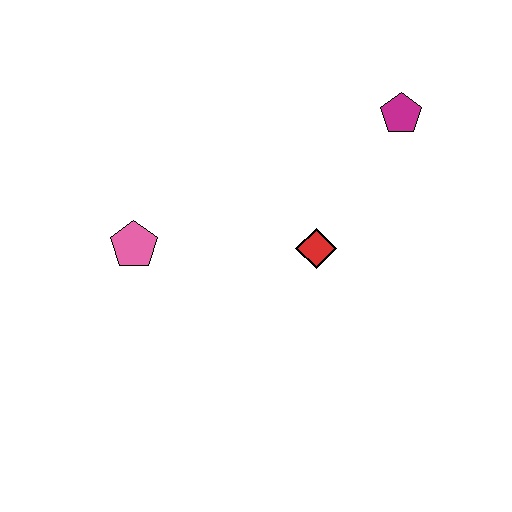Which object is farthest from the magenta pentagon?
The pink pentagon is farthest from the magenta pentagon.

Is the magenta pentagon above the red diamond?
Yes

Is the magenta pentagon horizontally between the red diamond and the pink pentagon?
No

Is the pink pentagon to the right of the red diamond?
No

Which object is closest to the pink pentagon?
The red diamond is closest to the pink pentagon.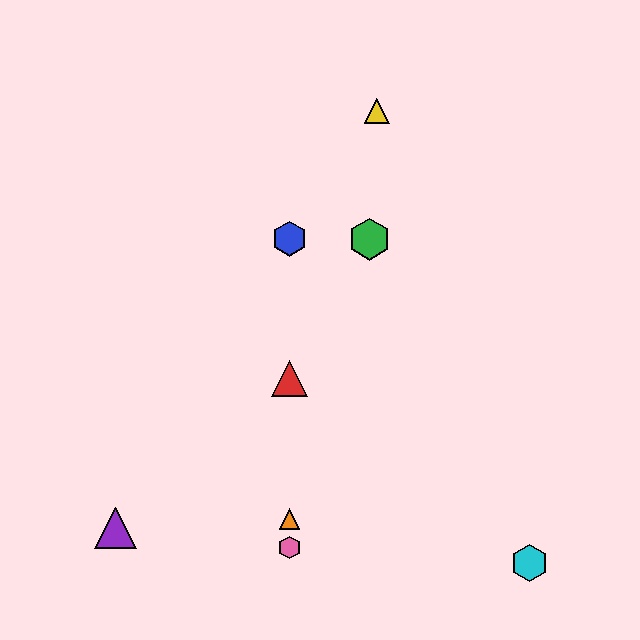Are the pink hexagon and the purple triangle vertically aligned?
No, the pink hexagon is at x≈290 and the purple triangle is at x≈116.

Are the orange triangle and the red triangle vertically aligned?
Yes, both are at x≈290.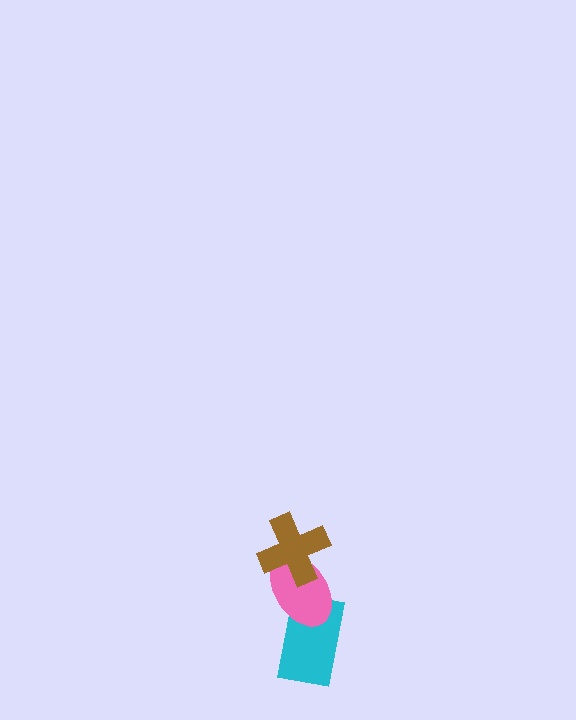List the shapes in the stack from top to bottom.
From top to bottom: the brown cross, the pink ellipse, the cyan rectangle.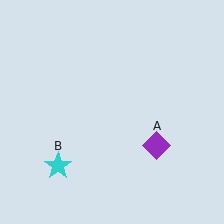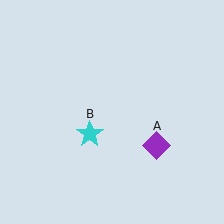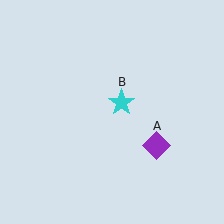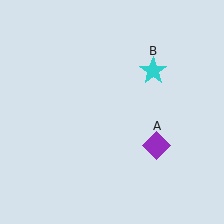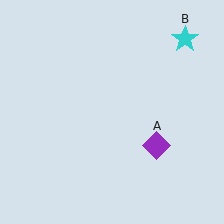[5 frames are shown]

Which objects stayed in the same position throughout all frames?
Purple diamond (object A) remained stationary.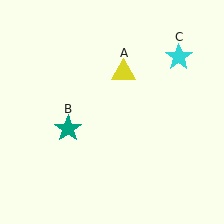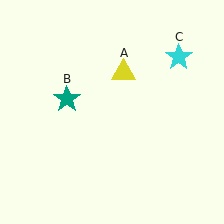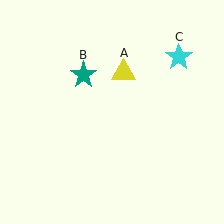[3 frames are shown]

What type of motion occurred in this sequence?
The teal star (object B) rotated clockwise around the center of the scene.